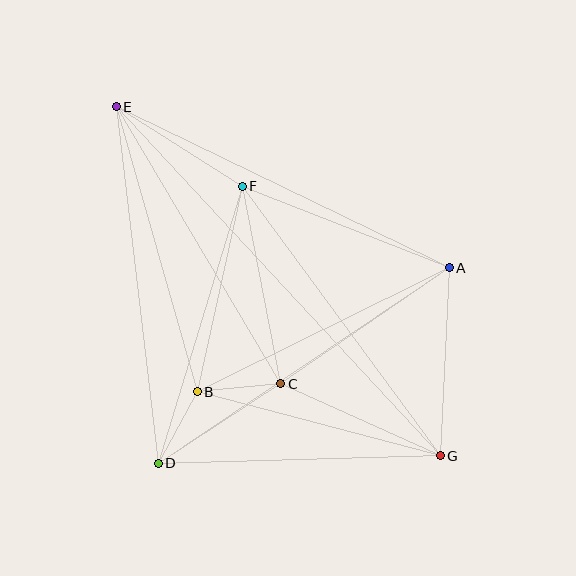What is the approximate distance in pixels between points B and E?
The distance between B and E is approximately 296 pixels.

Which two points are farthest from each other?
Points E and G are farthest from each other.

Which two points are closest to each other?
Points B and D are closest to each other.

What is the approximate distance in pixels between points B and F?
The distance between B and F is approximately 211 pixels.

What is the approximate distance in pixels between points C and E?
The distance between C and E is approximately 322 pixels.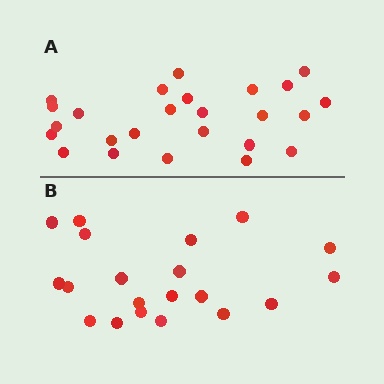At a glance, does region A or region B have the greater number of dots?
Region A (the top region) has more dots.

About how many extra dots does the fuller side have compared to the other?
Region A has about 5 more dots than region B.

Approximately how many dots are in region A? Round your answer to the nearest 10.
About 20 dots. (The exact count is 25, which rounds to 20.)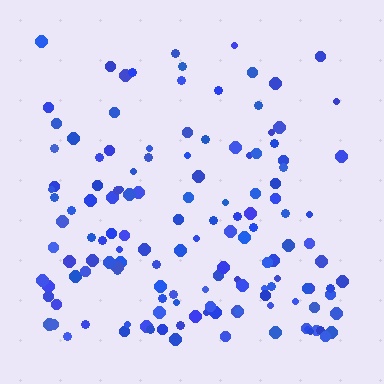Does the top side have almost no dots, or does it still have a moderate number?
Still a moderate number, just noticeably fewer than the bottom.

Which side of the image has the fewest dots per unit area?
The top.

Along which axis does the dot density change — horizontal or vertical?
Vertical.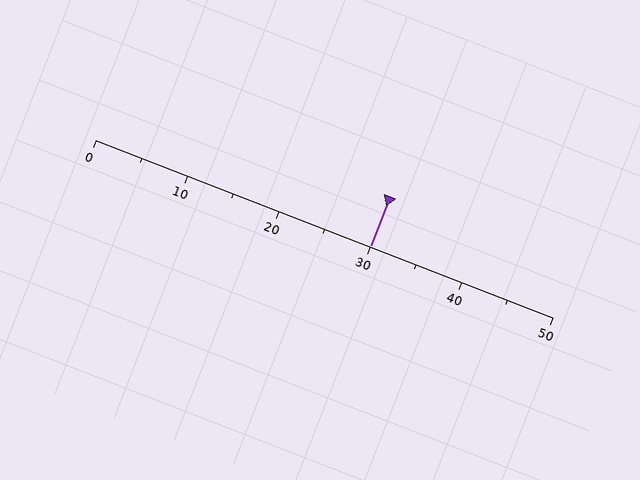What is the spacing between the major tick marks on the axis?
The major ticks are spaced 10 apart.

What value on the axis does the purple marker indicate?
The marker indicates approximately 30.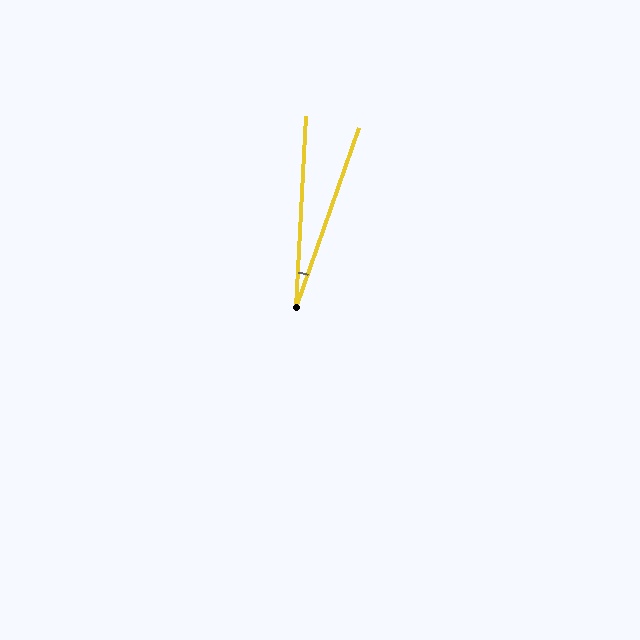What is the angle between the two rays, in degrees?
Approximately 16 degrees.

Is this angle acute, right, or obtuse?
It is acute.